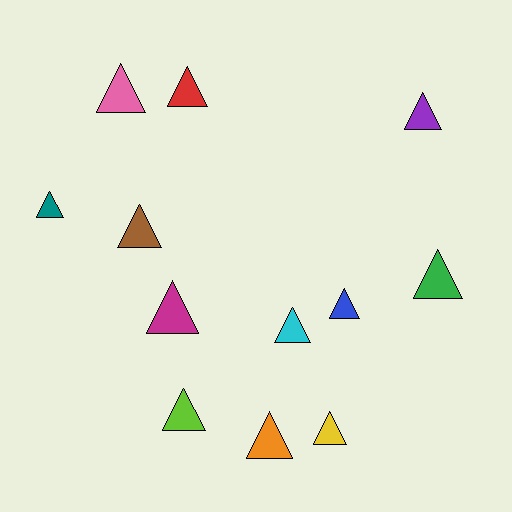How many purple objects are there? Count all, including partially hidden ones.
There is 1 purple object.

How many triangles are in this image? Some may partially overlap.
There are 12 triangles.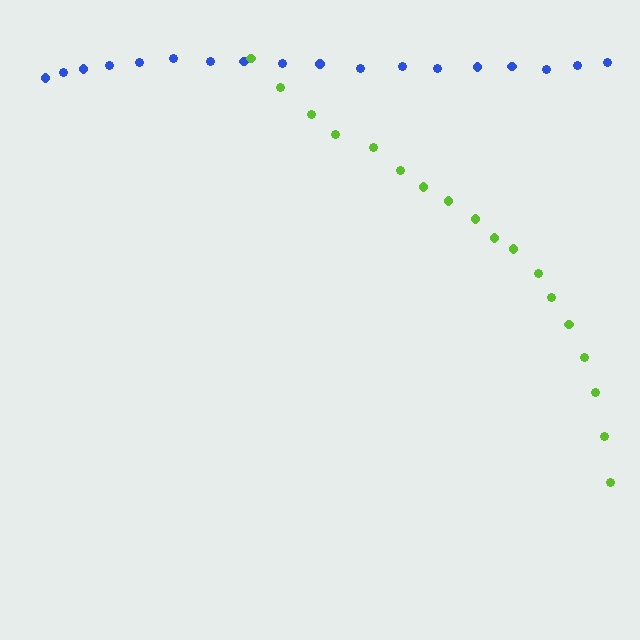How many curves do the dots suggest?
There are 2 distinct paths.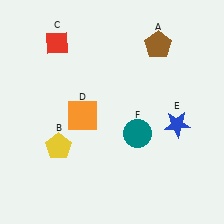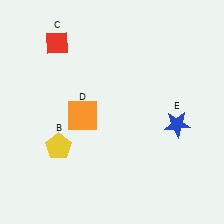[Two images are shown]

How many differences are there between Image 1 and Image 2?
There are 2 differences between the two images.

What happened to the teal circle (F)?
The teal circle (F) was removed in Image 2. It was in the bottom-right area of Image 1.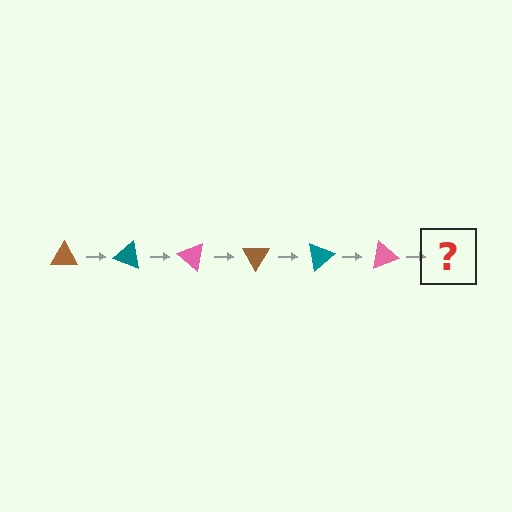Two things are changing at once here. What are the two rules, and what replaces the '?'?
The two rules are that it rotates 20 degrees each step and the color cycles through brown, teal, and pink. The '?' should be a brown triangle, rotated 120 degrees from the start.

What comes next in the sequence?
The next element should be a brown triangle, rotated 120 degrees from the start.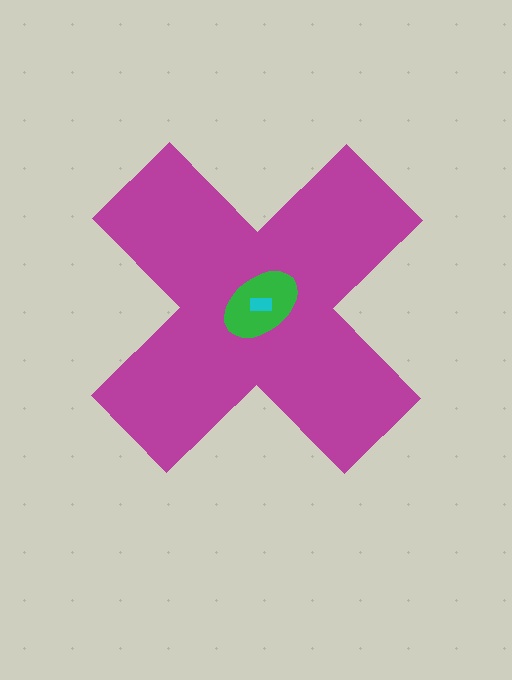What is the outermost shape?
The magenta cross.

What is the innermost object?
The cyan rectangle.